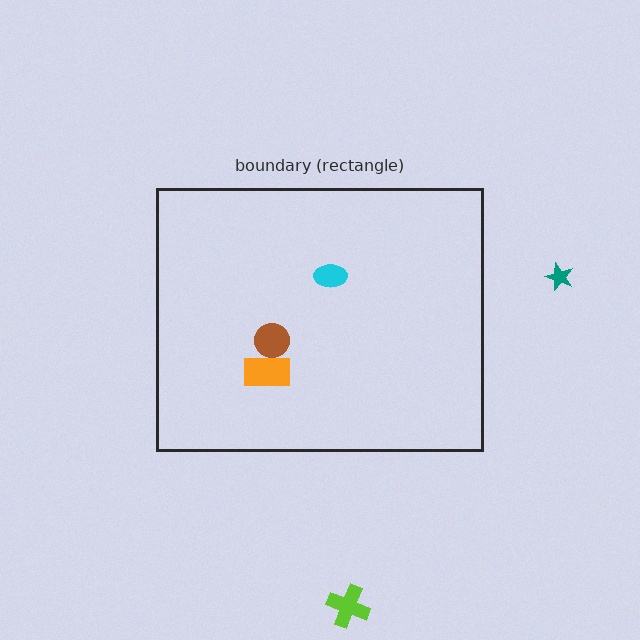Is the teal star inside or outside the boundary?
Outside.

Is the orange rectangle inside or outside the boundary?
Inside.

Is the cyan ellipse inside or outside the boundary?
Inside.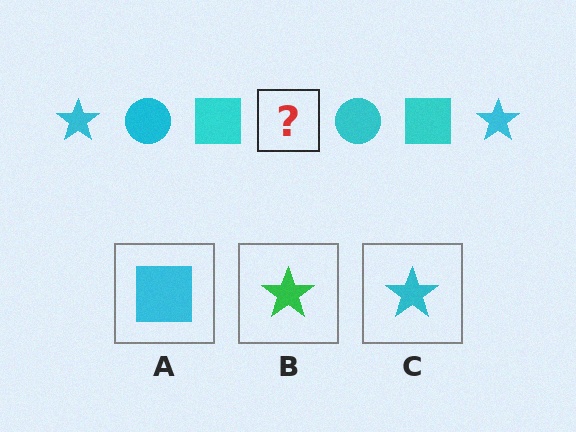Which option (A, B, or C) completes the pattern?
C.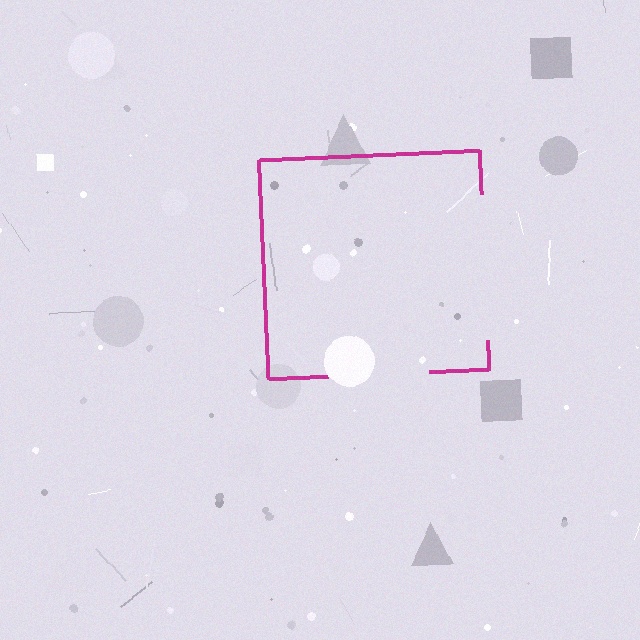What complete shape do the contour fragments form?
The contour fragments form a square.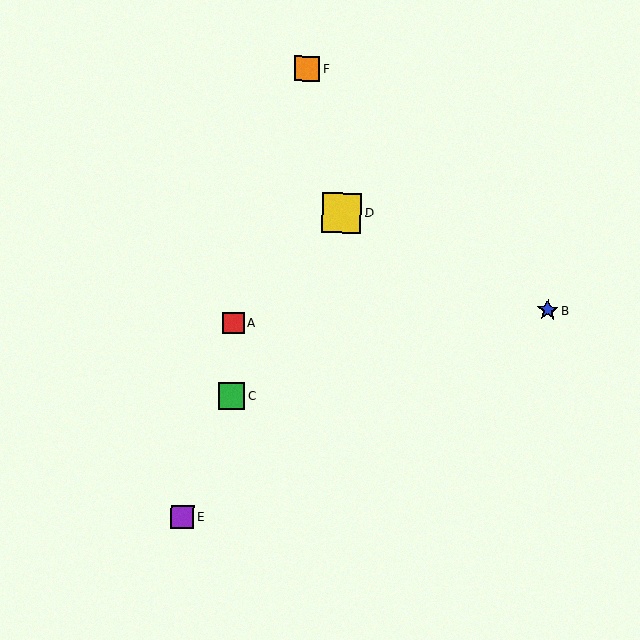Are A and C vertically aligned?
Yes, both are at x≈233.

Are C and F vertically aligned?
No, C is at x≈232 and F is at x≈307.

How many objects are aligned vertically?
2 objects (A, C) are aligned vertically.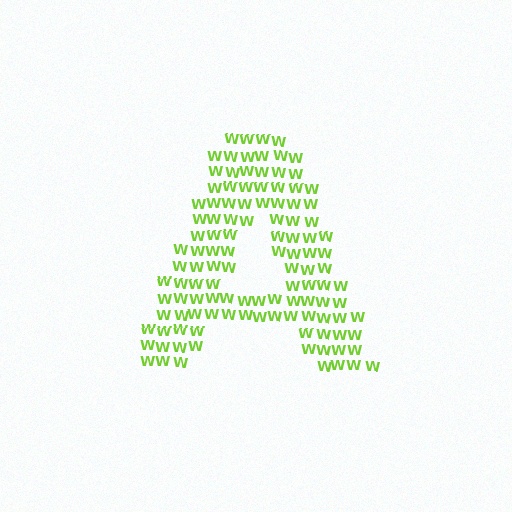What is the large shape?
The large shape is the letter A.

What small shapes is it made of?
It is made of small letter W's.